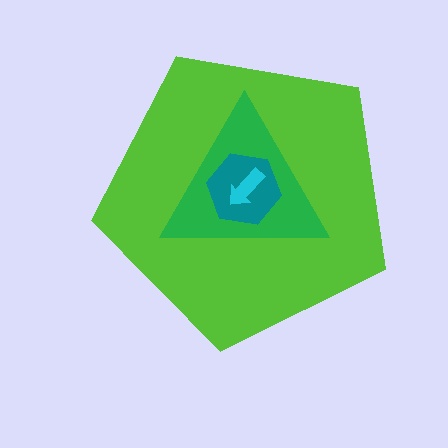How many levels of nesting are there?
4.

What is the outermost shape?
The lime pentagon.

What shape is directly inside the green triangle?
The teal hexagon.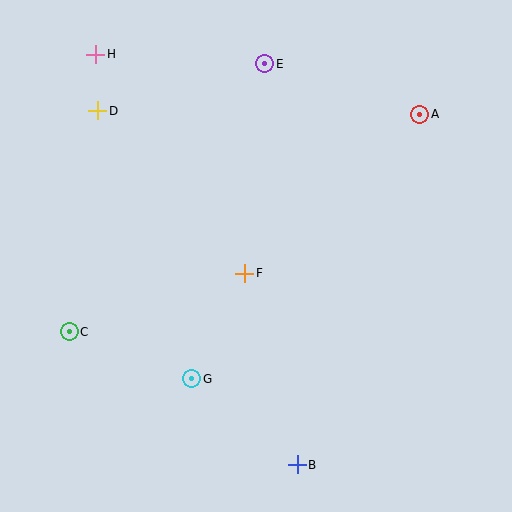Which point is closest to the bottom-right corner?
Point B is closest to the bottom-right corner.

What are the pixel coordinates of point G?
Point G is at (192, 379).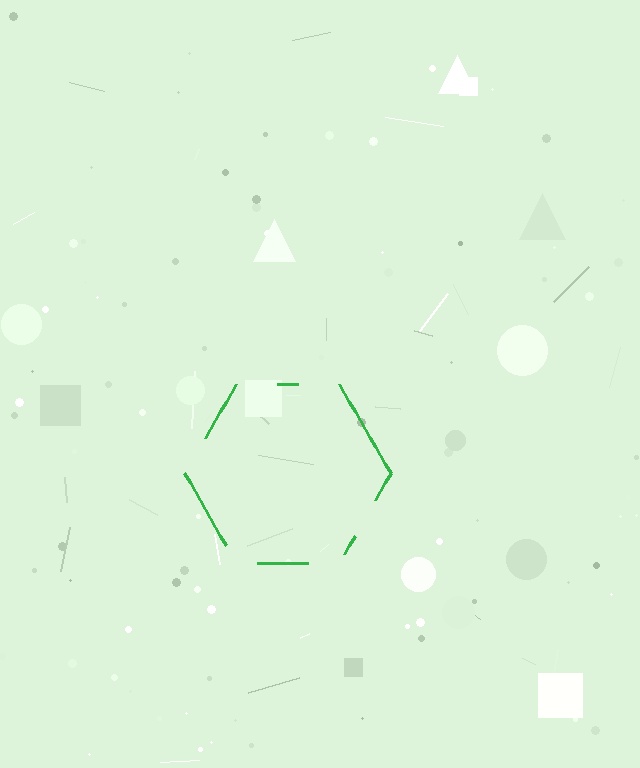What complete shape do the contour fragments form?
The contour fragments form a hexagon.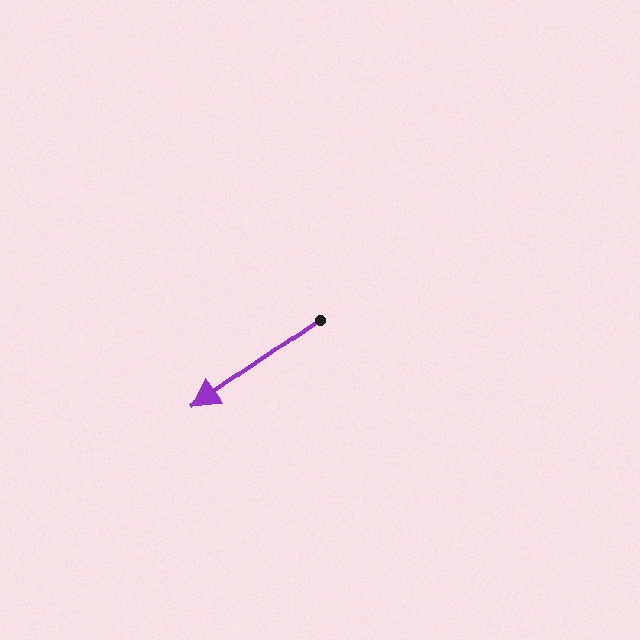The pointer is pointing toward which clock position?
Roughly 8 o'clock.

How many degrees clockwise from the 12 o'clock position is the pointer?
Approximately 235 degrees.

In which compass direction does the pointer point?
Southwest.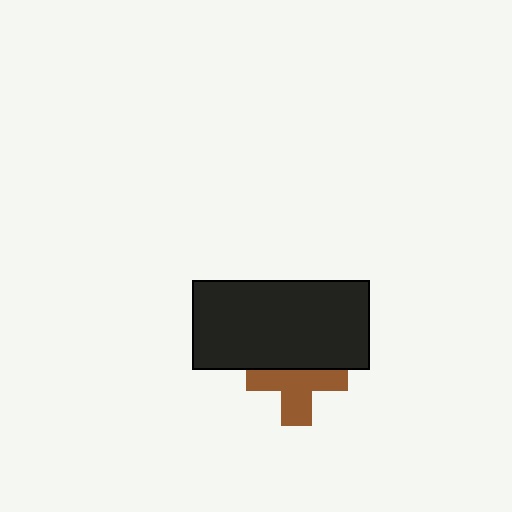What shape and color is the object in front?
The object in front is a black rectangle.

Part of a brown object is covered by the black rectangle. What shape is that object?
It is a cross.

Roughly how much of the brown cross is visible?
About half of it is visible (roughly 61%).